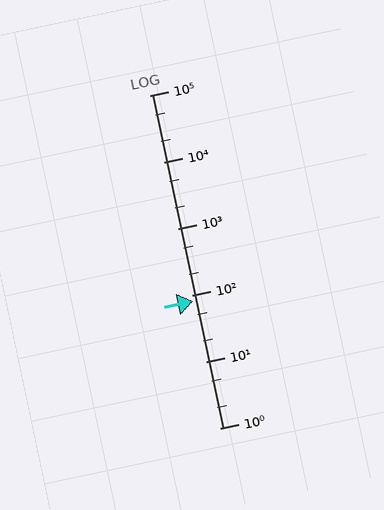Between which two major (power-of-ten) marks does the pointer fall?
The pointer is between 10 and 100.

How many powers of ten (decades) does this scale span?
The scale spans 5 decades, from 1 to 100000.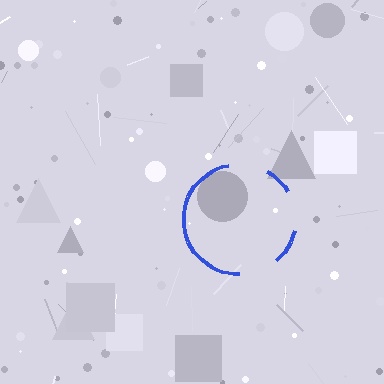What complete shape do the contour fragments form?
The contour fragments form a circle.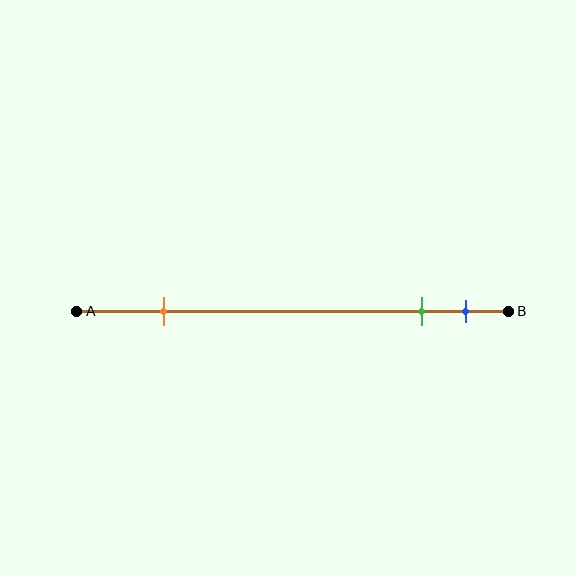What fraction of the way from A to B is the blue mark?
The blue mark is approximately 90% (0.9) of the way from A to B.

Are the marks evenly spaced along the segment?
No, the marks are not evenly spaced.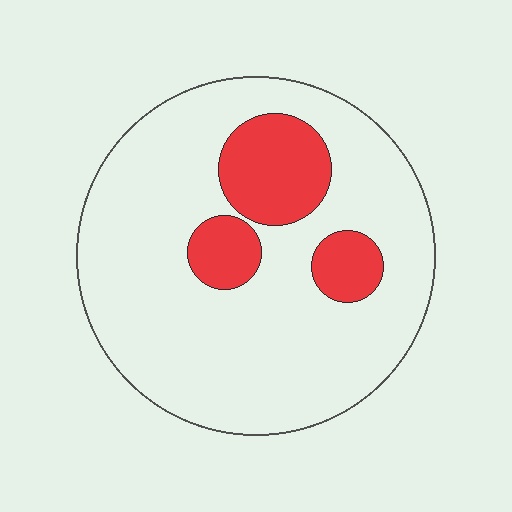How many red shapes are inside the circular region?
3.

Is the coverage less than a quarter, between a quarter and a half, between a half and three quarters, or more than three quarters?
Less than a quarter.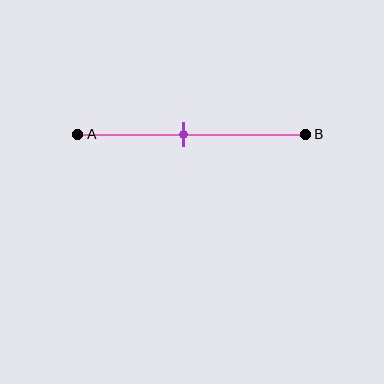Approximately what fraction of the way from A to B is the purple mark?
The purple mark is approximately 45% of the way from A to B.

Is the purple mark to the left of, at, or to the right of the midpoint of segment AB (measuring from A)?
The purple mark is to the left of the midpoint of segment AB.